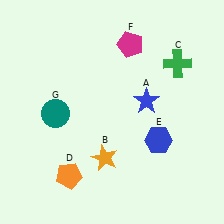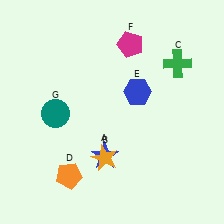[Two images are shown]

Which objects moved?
The objects that moved are: the blue star (A), the blue hexagon (E).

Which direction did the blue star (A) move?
The blue star (A) moved down.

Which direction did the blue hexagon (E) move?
The blue hexagon (E) moved up.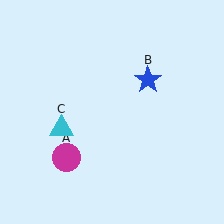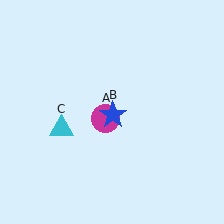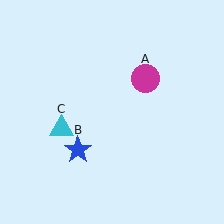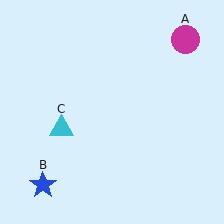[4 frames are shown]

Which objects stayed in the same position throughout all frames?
Cyan triangle (object C) remained stationary.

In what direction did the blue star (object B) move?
The blue star (object B) moved down and to the left.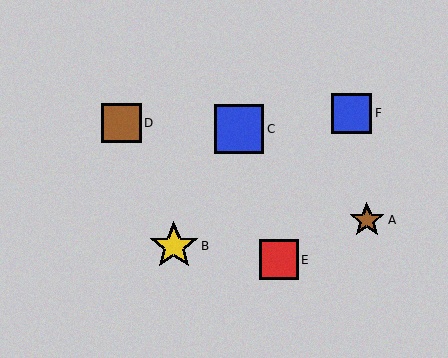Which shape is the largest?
The blue square (labeled C) is the largest.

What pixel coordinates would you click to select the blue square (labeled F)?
Click at (352, 113) to select the blue square F.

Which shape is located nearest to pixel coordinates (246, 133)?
The blue square (labeled C) at (239, 129) is nearest to that location.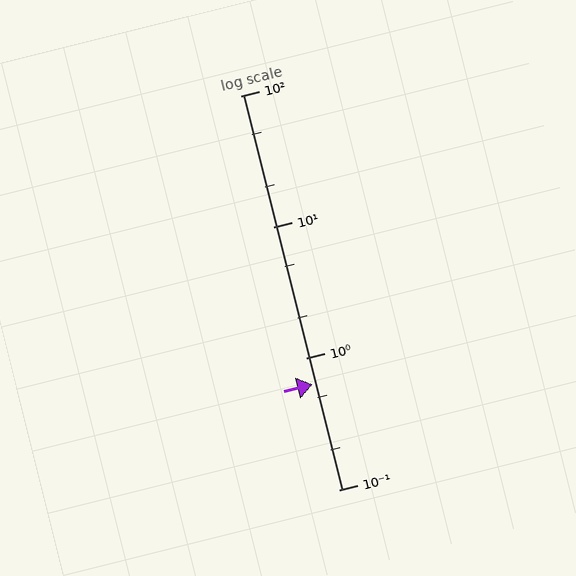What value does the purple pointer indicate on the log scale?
The pointer indicates approximately 0.63.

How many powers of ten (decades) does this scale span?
The scale spans 3 decades, from 0.1 to 100.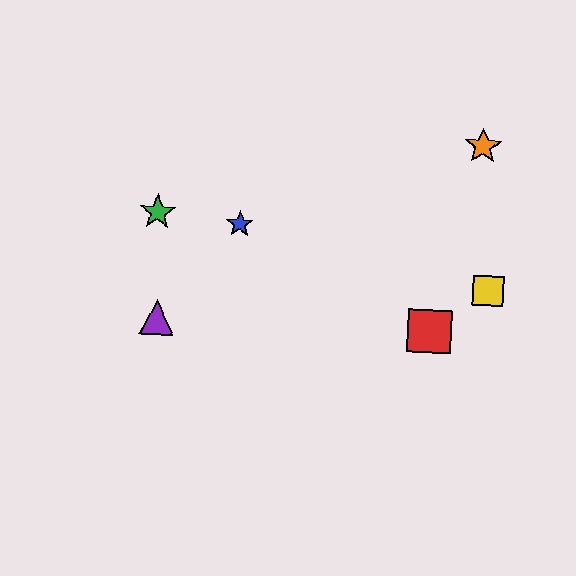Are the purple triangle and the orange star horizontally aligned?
No, the purple triangle is at y≈317 and the orange star is at y≈147.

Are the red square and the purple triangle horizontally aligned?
Yes, both are at y≈331.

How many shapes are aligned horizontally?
2 shapes (the red square, the purple triangle) are aligned horizontally.